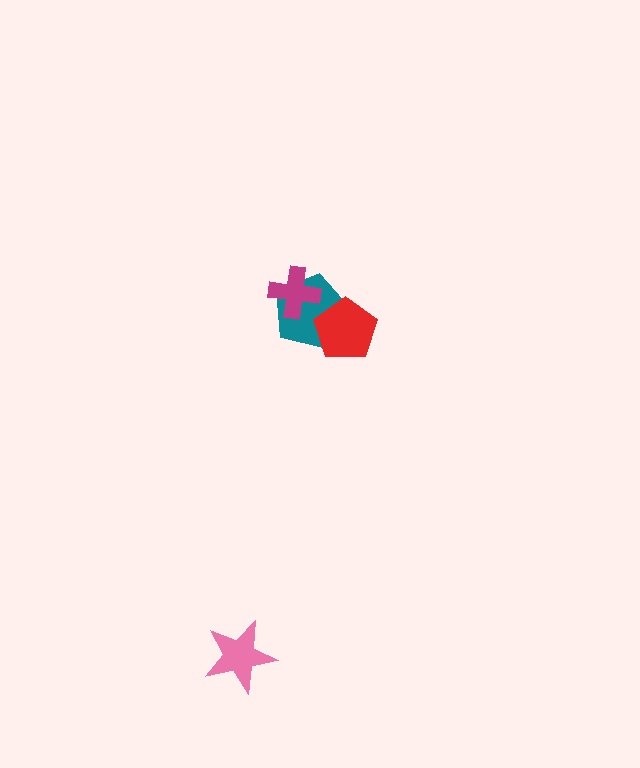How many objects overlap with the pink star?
0 objects overlap with the pink star.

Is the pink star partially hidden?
No, no other shape covers it.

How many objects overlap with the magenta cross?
1 object overlaps with the magenta cross.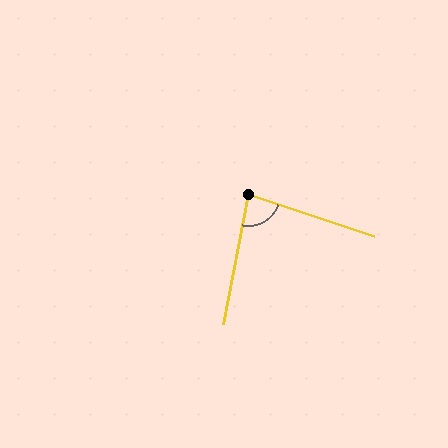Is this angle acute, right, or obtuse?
It is acute.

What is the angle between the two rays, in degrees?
Approximately 82 degrees.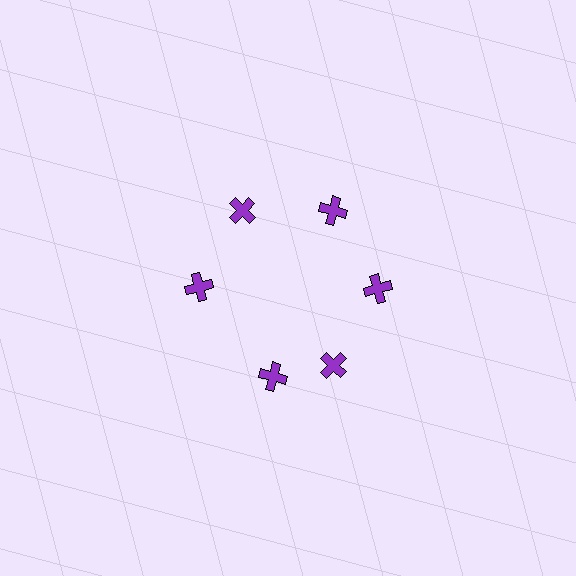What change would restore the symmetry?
The symmetry would be restored by rotating it back into even spacing with its neighbors so that all 6 crosses sit at equal angles and equal distance from the center.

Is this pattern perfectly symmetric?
No. The 6 purple crosses are arranged in a ring, but one element near the 7 o'clock position is rotated out of alignment along the ring, breaking the 6-fold rotational symmetry.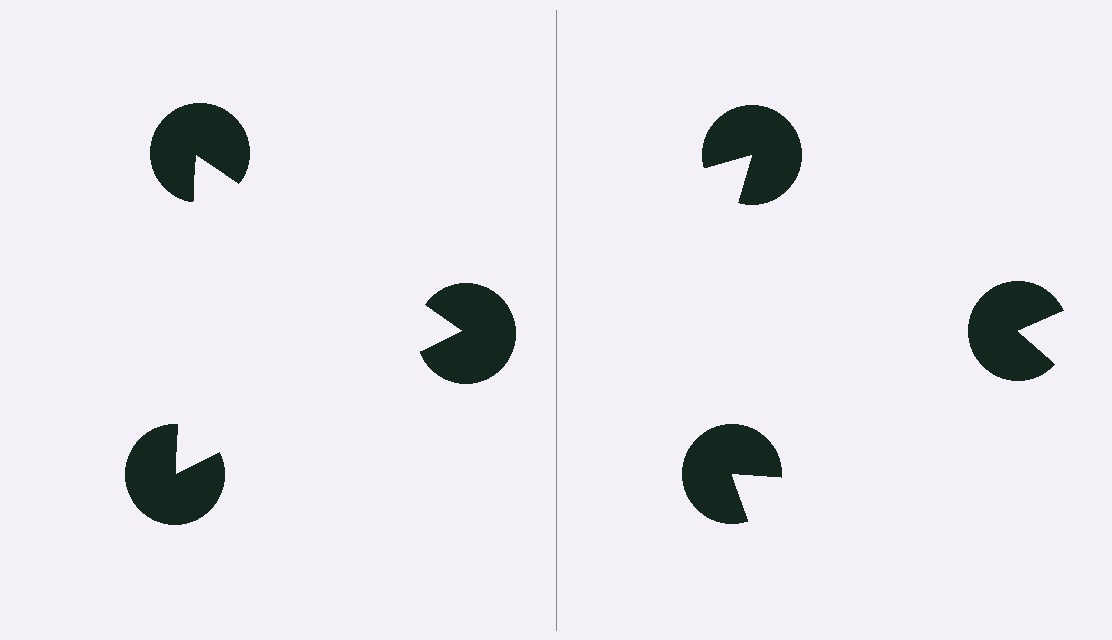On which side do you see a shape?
An illusory triangle appears on the left side. On the right side the wedge cuts are rotated, so no coherent shape forms.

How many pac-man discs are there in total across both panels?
6 — 3 on each side.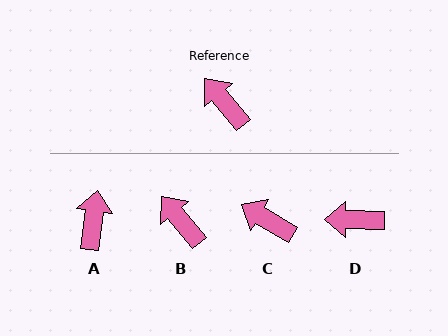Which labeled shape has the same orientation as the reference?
B.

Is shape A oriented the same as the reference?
No, it is off by about 47 degrees.